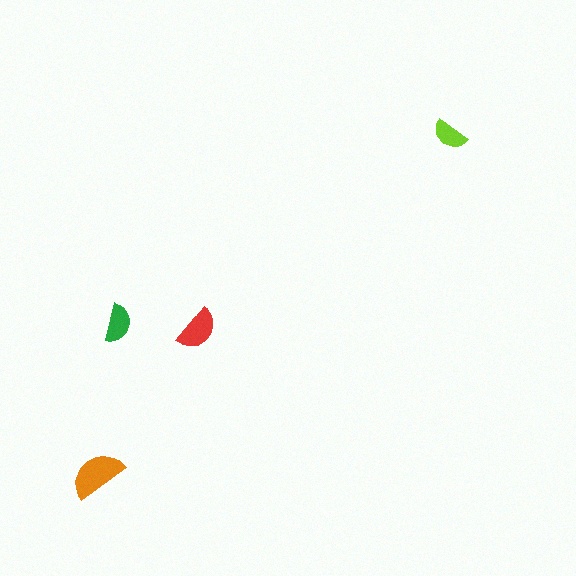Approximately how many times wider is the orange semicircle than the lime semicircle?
About 1.5 times wider.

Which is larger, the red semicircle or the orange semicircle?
The orange one.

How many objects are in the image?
There are 4 objects in the image.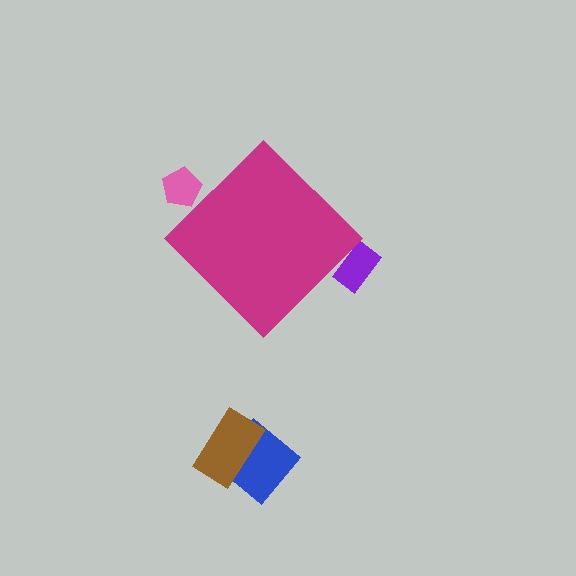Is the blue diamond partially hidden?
No, the blue diamond is fully visible.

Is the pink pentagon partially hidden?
Yes, the pink pentagon is partially hidden behind the magenta diamond.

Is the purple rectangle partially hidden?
Yes, the purple rectangle is partially hidden behind the magenta diamond.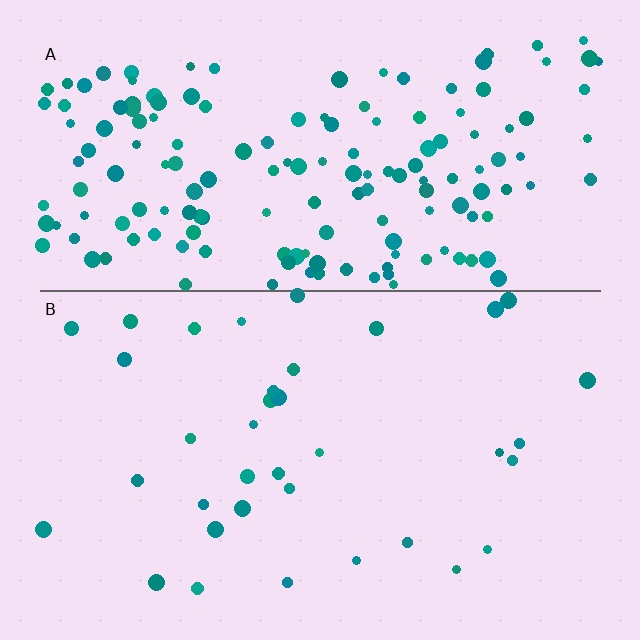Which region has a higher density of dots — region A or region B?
A (the top).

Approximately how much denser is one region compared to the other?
Approximately 4.6× — region A over region B.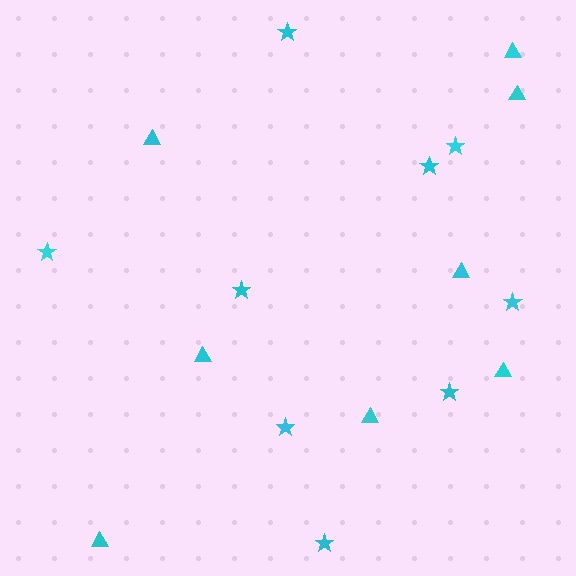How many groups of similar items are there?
There are 2 groups: one group of triangles (8) and one group of stars (9).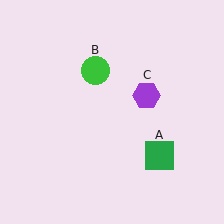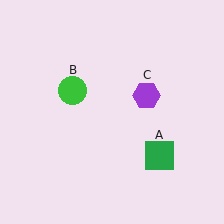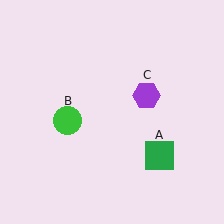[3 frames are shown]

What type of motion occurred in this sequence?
The green circle (object B) rotated counterclockwise around the center of the scene.